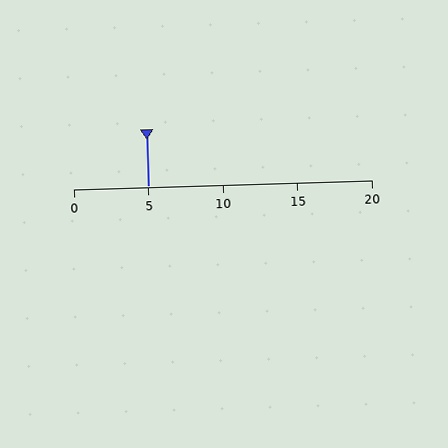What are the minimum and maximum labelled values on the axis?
The axis runs from 0 to 20.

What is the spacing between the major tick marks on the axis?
The major ticks are spaced 5 apart.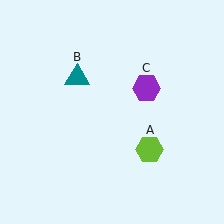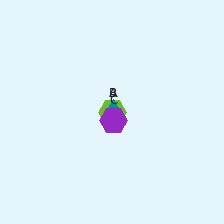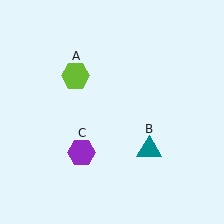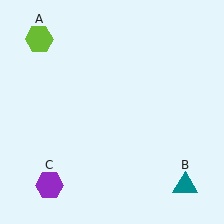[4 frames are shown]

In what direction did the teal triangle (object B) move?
The teal triangle (object B) moved down and to the right.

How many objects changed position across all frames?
3 objects changed position: lime hexagon (object A), teal triangle (object B), purple hexagon (object C).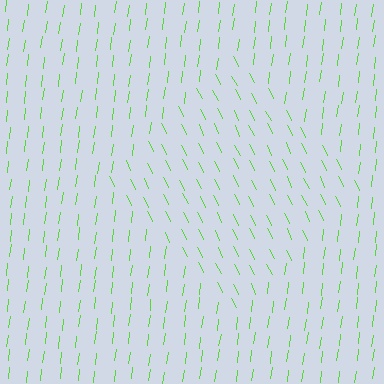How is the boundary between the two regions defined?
The boundary is defined purely by a change in line orientation (approximately 34 degrees difference). All lines are the same color and thickness.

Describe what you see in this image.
The image is filled with small lime line segments. A diamond region in the image has lines oriented differently from the surrounding lines, creating a visible texture boundary.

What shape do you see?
I see a diamond.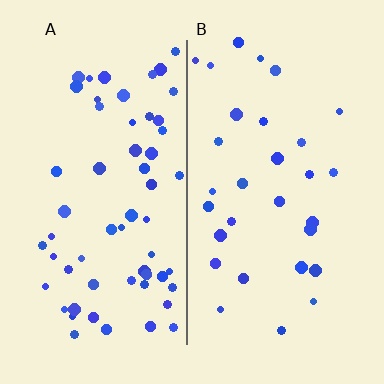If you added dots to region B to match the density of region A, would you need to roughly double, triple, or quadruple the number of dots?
Approximately double.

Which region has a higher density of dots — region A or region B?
A (the left).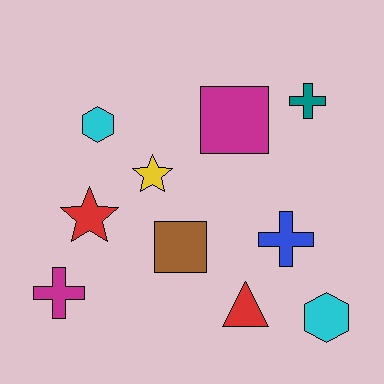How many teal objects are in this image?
There is 1 teal object.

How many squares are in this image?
There are 2 squares.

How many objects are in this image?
There are 10 objects.